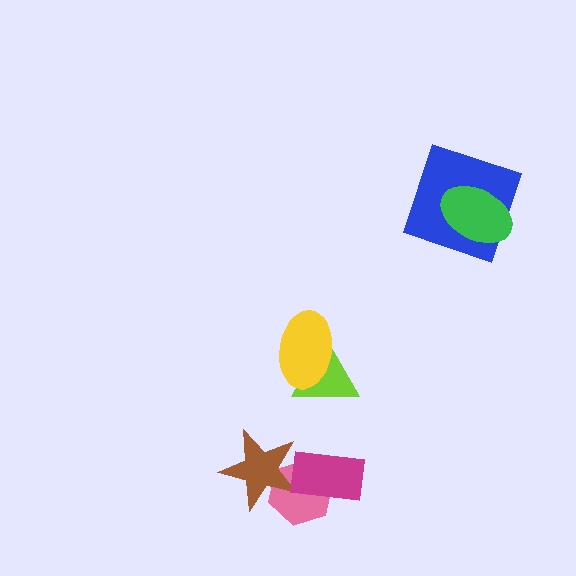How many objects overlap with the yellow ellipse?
1 object overlaps with the yellow ellipse.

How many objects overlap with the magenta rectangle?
2 objects overlap with the magenta rectangle.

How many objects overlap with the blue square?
1 object overlaps with the blue square.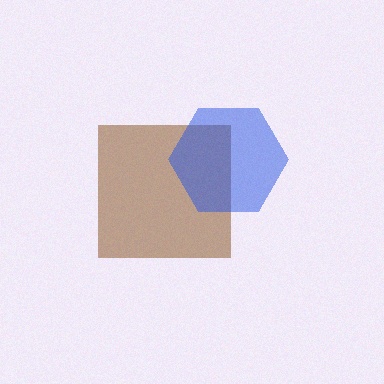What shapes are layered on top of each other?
The layered shapes are: a brown square, a blue hexagon.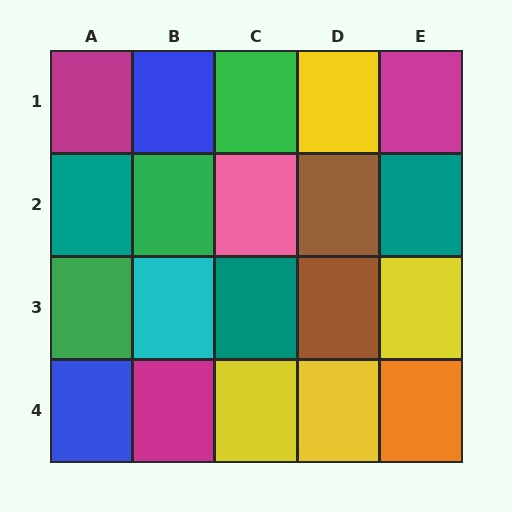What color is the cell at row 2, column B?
Green.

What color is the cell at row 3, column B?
Cyan.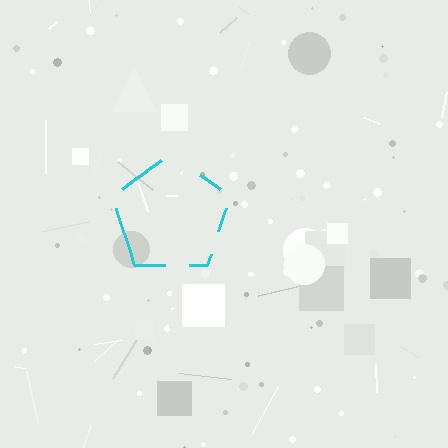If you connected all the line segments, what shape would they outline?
They would outline a pentagon.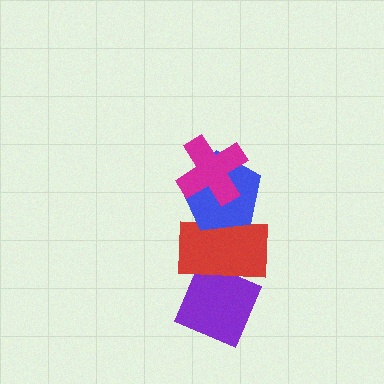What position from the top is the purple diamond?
The purple diamond is 4th from the top.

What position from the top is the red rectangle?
The red rectangle is 3rd from the top.